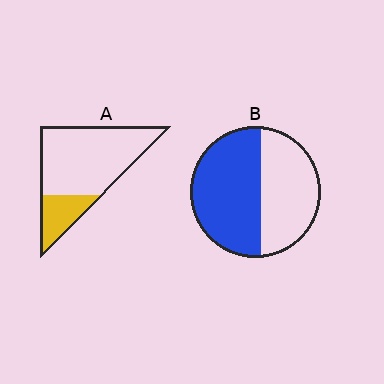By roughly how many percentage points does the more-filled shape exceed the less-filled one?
By roughly 30 percentage points (B over A).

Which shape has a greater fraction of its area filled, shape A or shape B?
Shape B.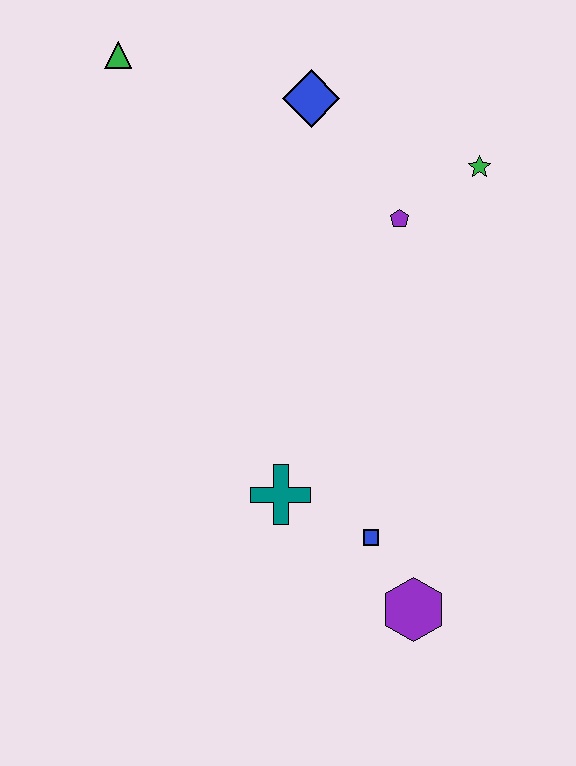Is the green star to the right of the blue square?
Yes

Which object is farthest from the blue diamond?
The purple hexagon is farthest from the blue diamond.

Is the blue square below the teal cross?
Yes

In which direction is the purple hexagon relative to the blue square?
The purple hexagon is below the blue square.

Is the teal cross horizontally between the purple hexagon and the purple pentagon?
No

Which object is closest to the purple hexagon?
The blue square is closest to the purple hexagon.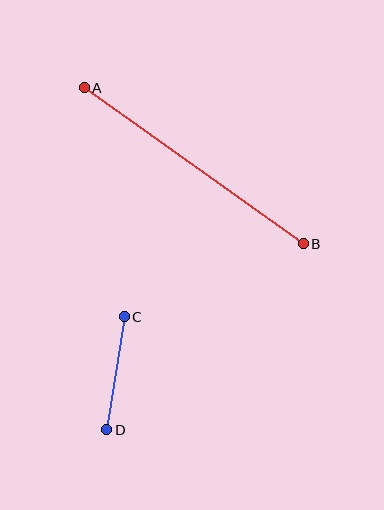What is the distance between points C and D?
The distance is approximately 114 pixels.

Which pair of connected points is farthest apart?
Points A and B are farthest apart.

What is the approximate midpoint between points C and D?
The midpoint is at approximately (116, 373) pixels.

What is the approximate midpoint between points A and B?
The midpoint is at approximately (194, 166) pixels.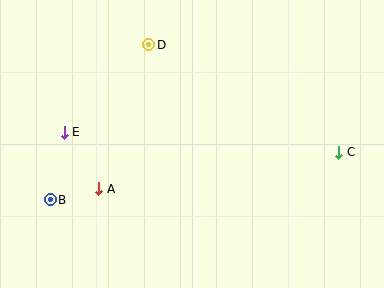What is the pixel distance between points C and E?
The distance between C and E is 275 pixels.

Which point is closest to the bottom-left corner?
Point B is closest to the bottom-left corner.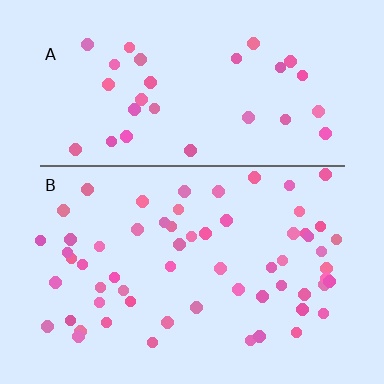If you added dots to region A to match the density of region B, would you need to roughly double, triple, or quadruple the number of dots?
Approximately double.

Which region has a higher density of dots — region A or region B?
B (the bottom).